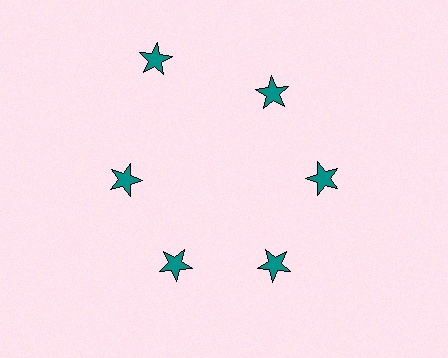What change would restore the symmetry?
The symmetry would be restored by moving it inward, back onto the ring so that all 6 stars sit at equal angles and equal distance from the center.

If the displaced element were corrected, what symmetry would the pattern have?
It would have 6-fold rotational symmetry — the pattern would map onto itself every 60 degrees.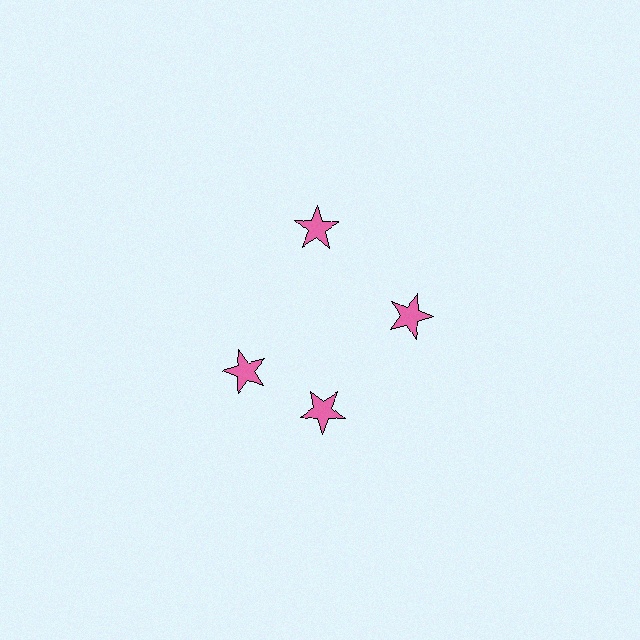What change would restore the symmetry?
The symmetry would be restored by rotating it back into even spacing with its neighbors so that all 4 stars sit at equal angles and equal distance from the center.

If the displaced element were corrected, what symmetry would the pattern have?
It would have 4-fold rotational symmetry — the pattern would map onto itself every 90 degrees.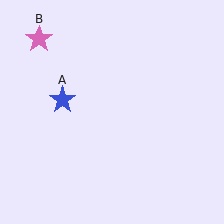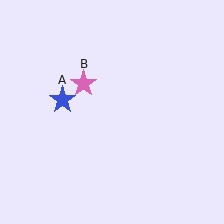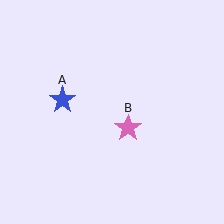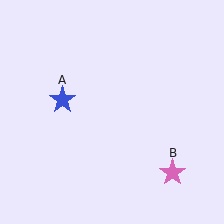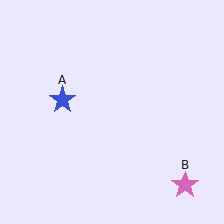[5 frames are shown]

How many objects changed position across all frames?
1 object changed position: pink star (object B).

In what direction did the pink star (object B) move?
The pink star (object B) moved down and to the right.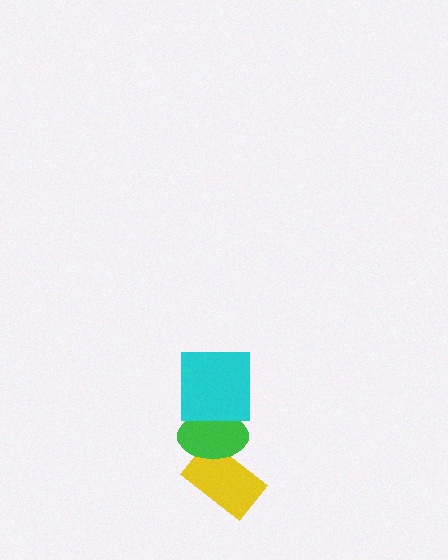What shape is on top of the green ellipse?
The cyan square is on top of the green ellipse.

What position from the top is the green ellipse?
The green ellipse is 2nd from the top.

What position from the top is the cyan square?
The cyan square is 1st from the top.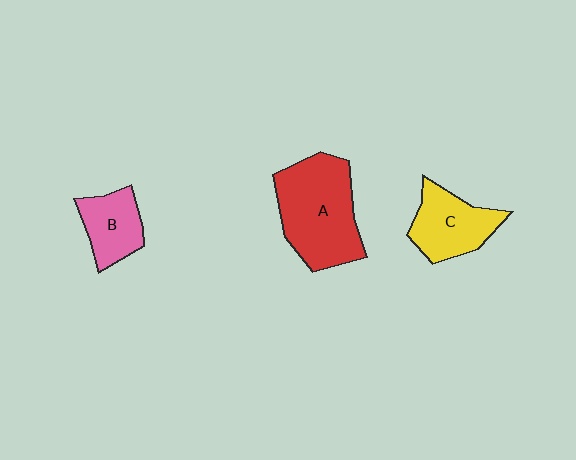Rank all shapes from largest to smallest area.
From largest to smallest: A (red), C (yellow), B (pink).